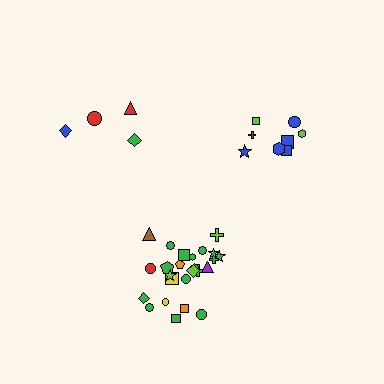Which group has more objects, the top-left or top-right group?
The top-right group.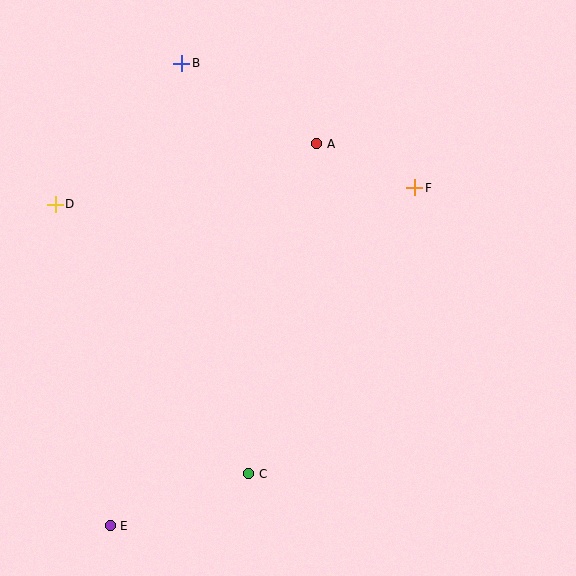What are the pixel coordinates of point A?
Point A is at (317, 144).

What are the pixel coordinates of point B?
Point B is at (182, 63).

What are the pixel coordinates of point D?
Point D is at (55, 204).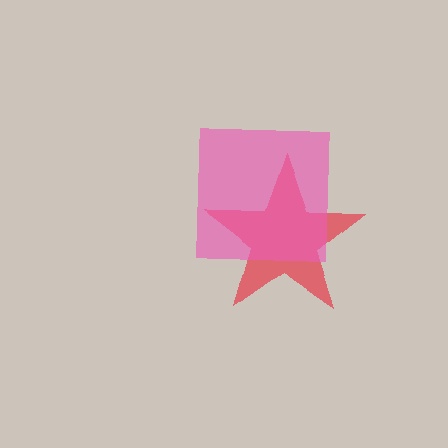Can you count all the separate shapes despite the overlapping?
Yes, there are 2 separate shapes.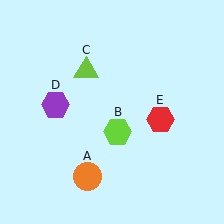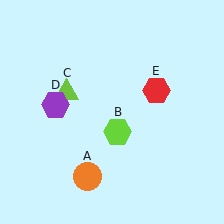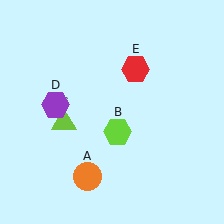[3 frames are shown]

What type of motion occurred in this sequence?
The lime triangle (object C), red hexagon (object E) rotated counterclockwise around the center of the scene.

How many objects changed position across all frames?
2 objects changed position: lime triangle (object C), red hexagon (object E).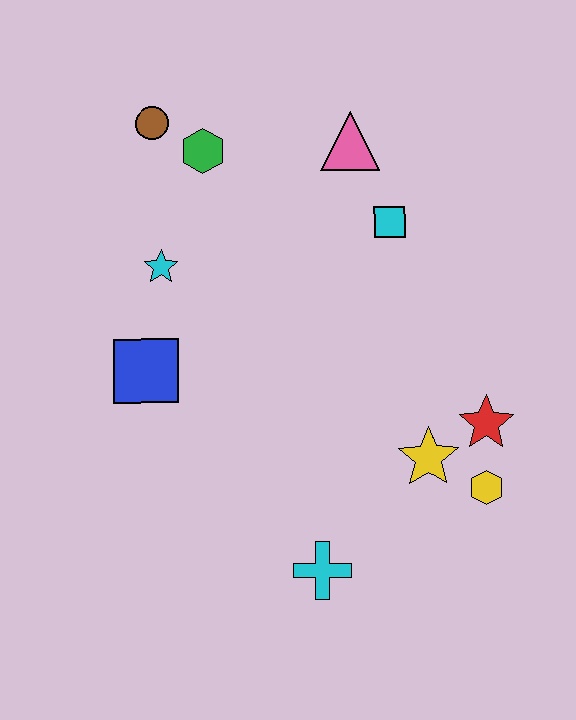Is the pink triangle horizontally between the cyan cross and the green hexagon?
No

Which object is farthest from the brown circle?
The yellow hexagon is farthest from the brown circle.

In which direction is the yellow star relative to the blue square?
The yellow star is to the right of the blue square.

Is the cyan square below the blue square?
No